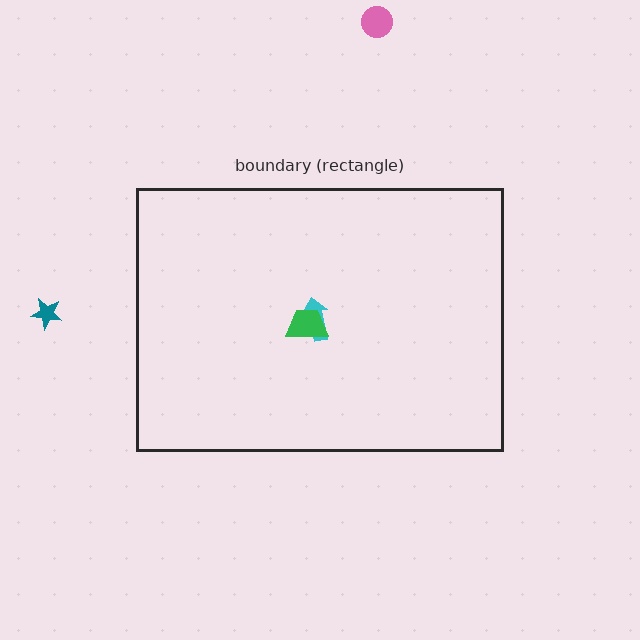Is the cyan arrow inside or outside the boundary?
Inside.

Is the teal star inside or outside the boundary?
Outside.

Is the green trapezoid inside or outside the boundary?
Inside.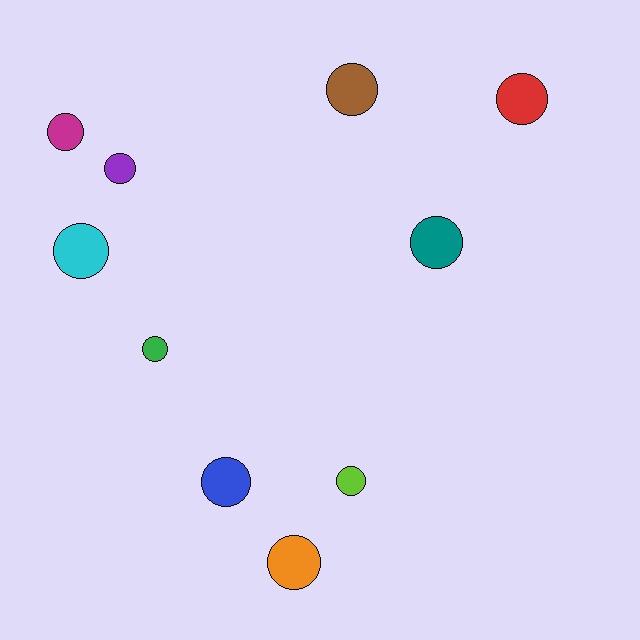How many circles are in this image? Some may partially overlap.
There are 10 circles.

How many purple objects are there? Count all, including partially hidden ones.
There is 1 purple object.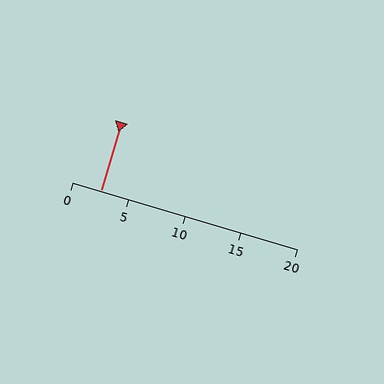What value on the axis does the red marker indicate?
The marker indicates approximately 2.5.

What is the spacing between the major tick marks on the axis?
The major ticks are spaced 5 apart.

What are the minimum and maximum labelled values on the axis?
The axis runs from 0 to 20.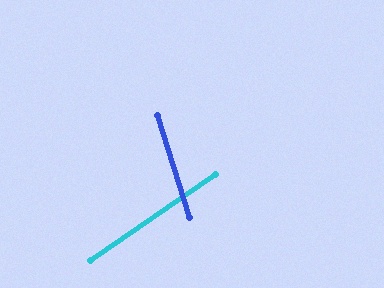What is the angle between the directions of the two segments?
Approximately 73 degrees.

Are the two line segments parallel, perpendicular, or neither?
Neither parallel nor perpendicular — they differ by about 73°.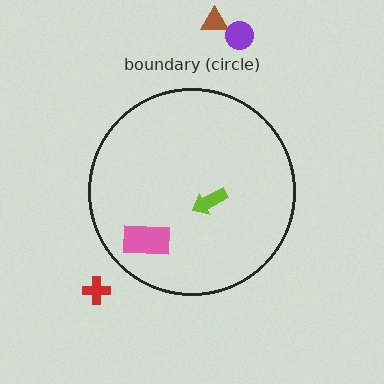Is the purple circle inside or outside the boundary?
Outside.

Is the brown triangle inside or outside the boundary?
Outside.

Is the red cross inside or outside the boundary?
Outside.